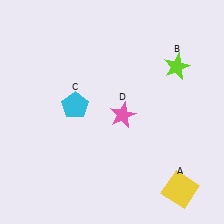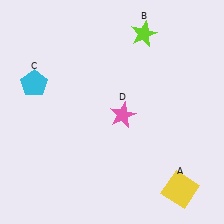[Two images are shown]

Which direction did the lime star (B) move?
The lime star (B) moved left.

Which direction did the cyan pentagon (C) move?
The cyan pentagon (C) moved left.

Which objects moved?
The objects that moved are: the lime star (B), the cyan pentagon (C).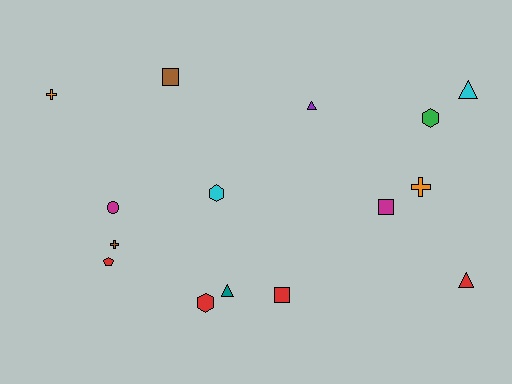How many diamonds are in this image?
There are no diamonds.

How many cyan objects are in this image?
There are 2 cyan objects.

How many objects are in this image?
There are 15 objects.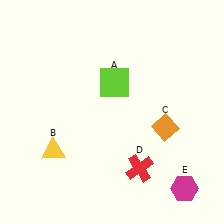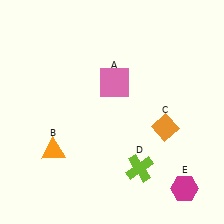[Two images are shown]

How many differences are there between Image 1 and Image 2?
There are 3 differences between the two images.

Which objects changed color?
A changed from lime to pink. B changed from yellow to orange. D changed from red to lime.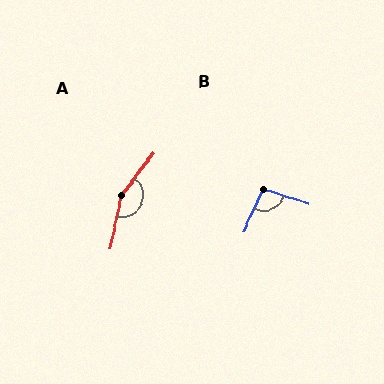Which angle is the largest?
A, at approximately 155 degrees.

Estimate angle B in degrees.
Approximately 96 degrees.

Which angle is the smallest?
B, at approximately 96 degrees.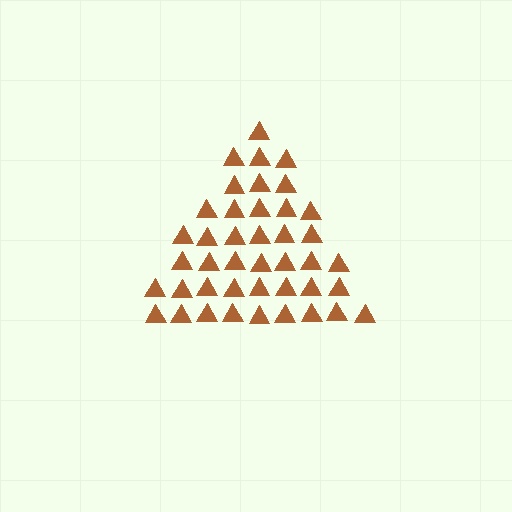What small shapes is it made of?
It is made of small triangles.